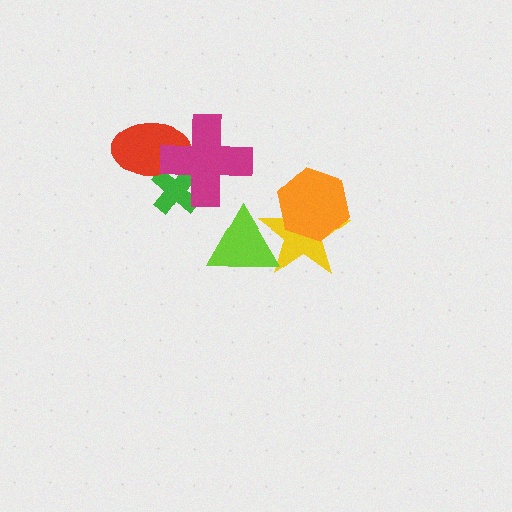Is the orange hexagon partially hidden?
No, no other shape covers it.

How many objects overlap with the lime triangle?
1 object overlaps with the lime triangle.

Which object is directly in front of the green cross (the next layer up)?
The red ellipse is directly in front of the green cross.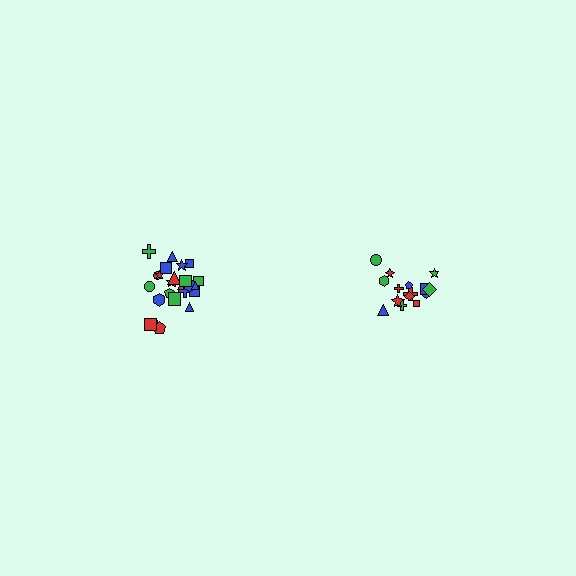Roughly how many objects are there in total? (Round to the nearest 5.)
Roughly 40 objects in total.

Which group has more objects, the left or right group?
The left group.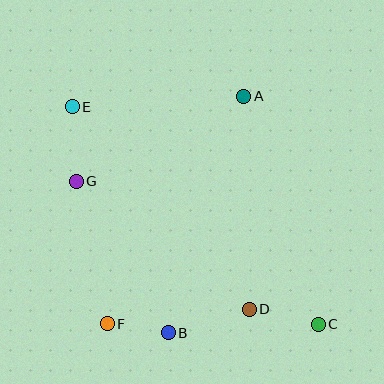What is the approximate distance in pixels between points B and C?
The distance between B and C is approximately 150 pixels.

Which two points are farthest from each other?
Points C and E are farthest from each other.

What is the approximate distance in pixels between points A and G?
The distance between A and G is approximately 188 pixels.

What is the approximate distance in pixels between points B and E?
The distance between B and E is approximately 246 pixels.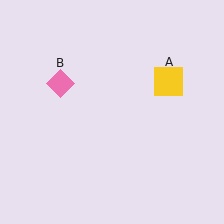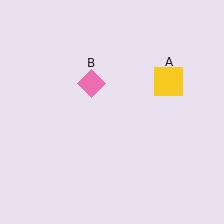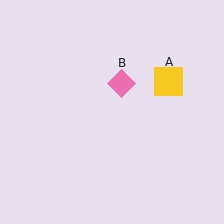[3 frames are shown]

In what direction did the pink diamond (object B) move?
The pink diamond (object B) moved right.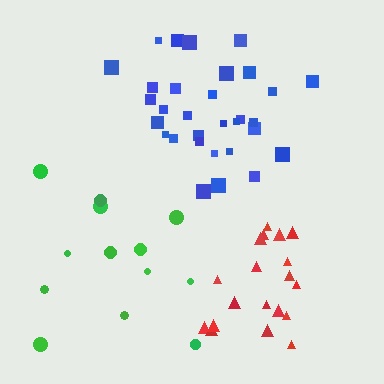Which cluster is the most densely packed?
Blue.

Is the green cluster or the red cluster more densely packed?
Red.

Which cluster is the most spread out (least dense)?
Green.